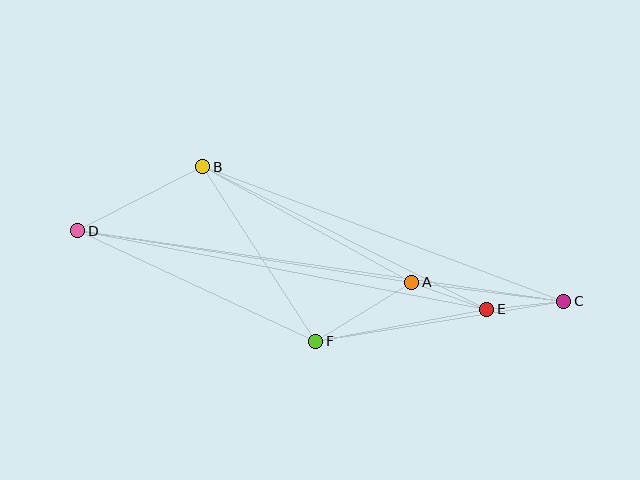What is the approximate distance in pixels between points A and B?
The distance between A and B is approximately 239 pixels.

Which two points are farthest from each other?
Points C and D are farthest from each other.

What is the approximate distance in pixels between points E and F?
The distance between E and F is approximately 174 pixels.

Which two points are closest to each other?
Points C and E are closest to each other.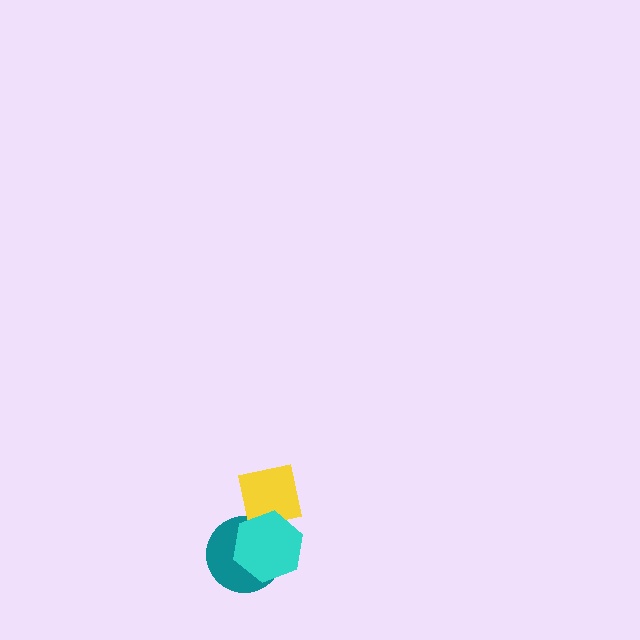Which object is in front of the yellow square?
The cyan hexagon is in front of the yellow square.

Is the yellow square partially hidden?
Yes, it is partially covered by another shape.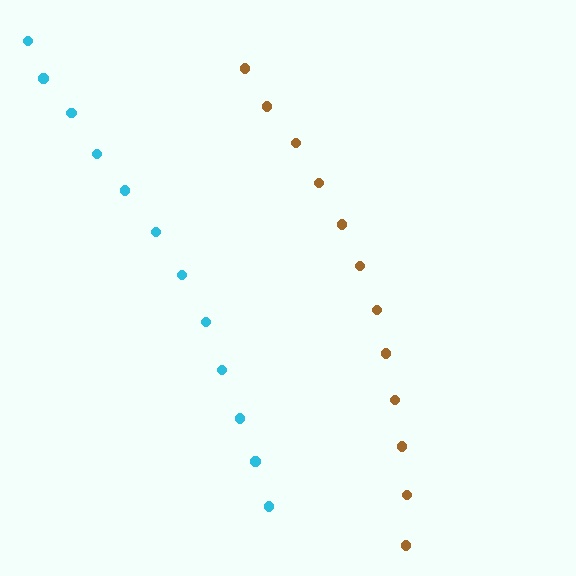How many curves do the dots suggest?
There are 2 distinct paths.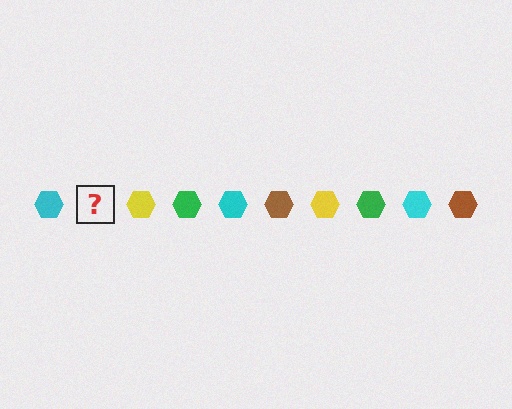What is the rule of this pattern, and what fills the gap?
The rule is that the pattern cycles through cyan, brown, yellow, green hexagons. The gap should be filled with a brown hexagon.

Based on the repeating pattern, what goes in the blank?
The blank should be a brown hexagon.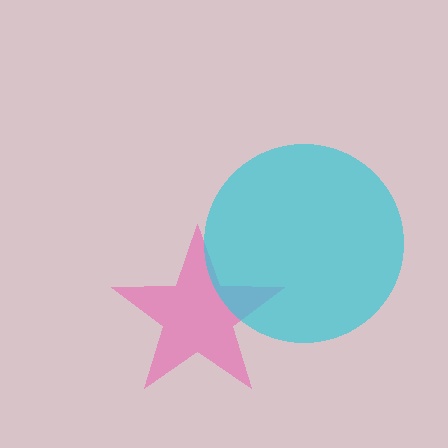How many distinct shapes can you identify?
There are 2 distinct shapes: a pink star, a cyan circle.